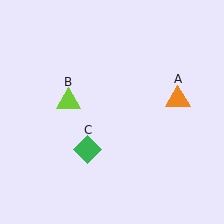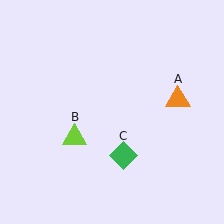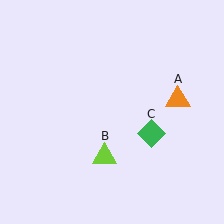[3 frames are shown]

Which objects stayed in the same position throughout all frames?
Orange triangle (object A) remained stationary.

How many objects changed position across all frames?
2 objects changed position: lime triangle (object B), green diamond (object C).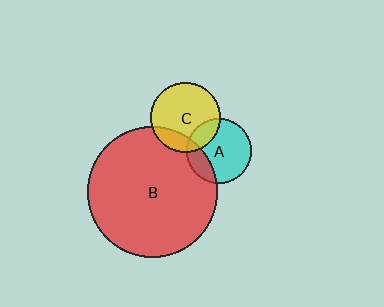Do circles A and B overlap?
Yes.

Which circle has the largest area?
Circle B (red).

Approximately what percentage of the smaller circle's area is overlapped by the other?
Approximately 20%.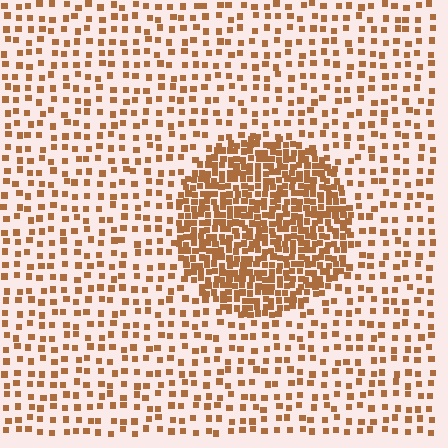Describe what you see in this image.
The image contains small brown elements arranged at two different densities. A circle-shaped region is visible where the elements are more densely packed than the surrounding area.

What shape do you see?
I see a circle.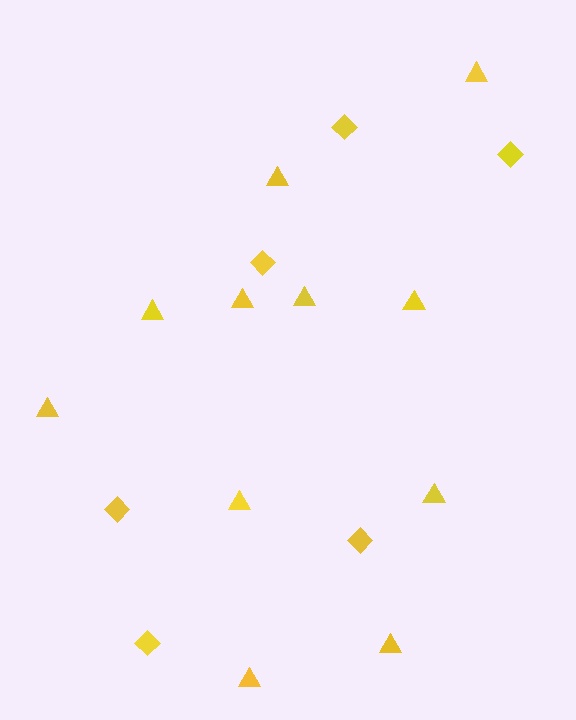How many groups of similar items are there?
There are 2 groups: one group of triangles (11) and one group of diamonds (6).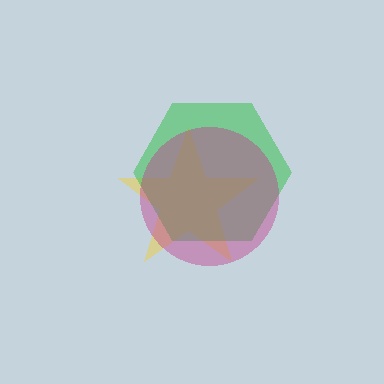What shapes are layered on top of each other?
The layered shapes are: a yellow star, a green hexagon, a magenta circle.